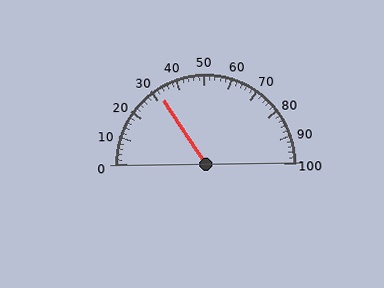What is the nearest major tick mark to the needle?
The nearest major tick mark is 30.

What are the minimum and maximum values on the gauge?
The gauge ranges from 0 to 100.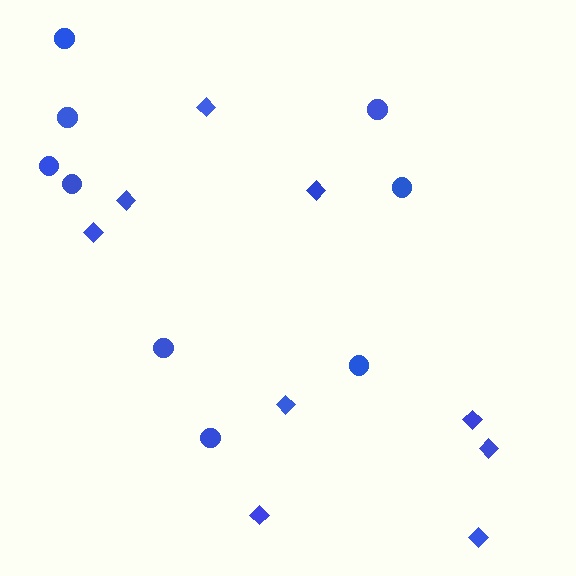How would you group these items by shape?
There are 2 groups: one group of circles (9) and one group of diamonds (9).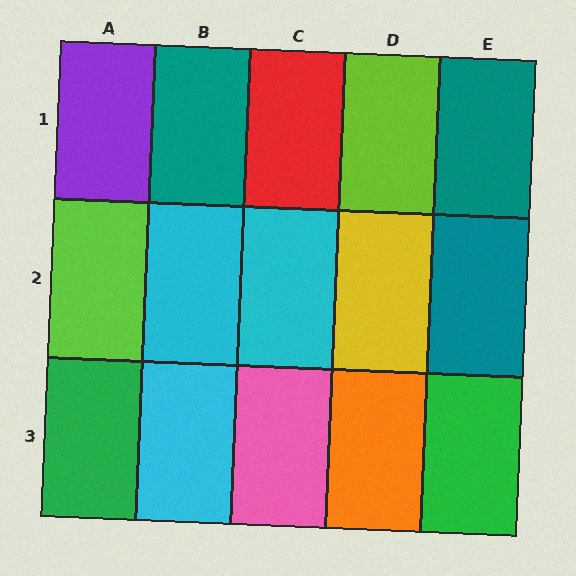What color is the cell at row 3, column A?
Green.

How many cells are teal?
3 cells are teal.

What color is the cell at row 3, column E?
Green.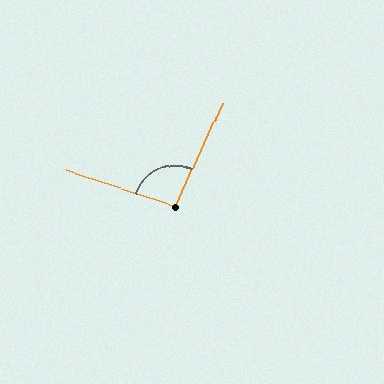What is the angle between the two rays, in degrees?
Approximately 97 degrees.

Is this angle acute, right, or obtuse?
It is obtuse.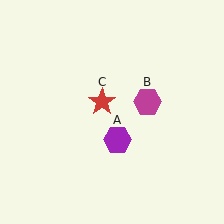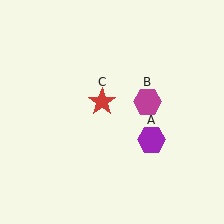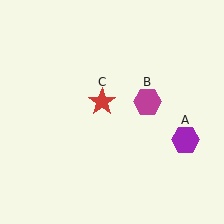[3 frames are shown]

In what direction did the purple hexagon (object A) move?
The purple hexagon (object A) moved right.